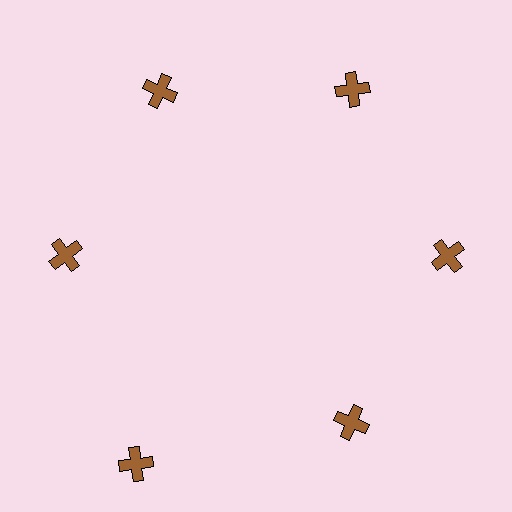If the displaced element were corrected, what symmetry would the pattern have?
It would have 6-fold rotational symmetry — the pattern would map onto itself every 60 degrees.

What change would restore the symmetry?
The symmetry would be restored by moving it inward, back onto the ring so that all 6 crosses sit at equal angles and equal distance from the center.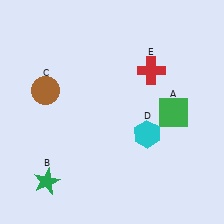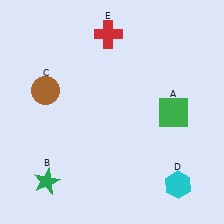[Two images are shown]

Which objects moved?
The objects that moved are: the cyan hexagon (D), the red cross (E).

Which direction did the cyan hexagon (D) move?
The cyan hexagon (D) moved down.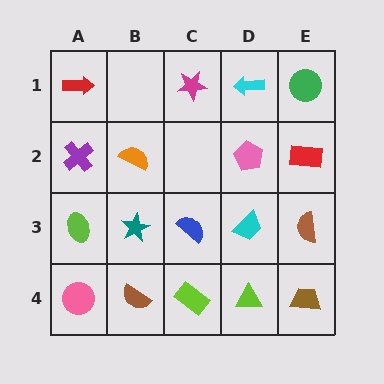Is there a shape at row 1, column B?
No, that cell is empty.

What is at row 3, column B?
A teal star.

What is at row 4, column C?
A lime rectangle.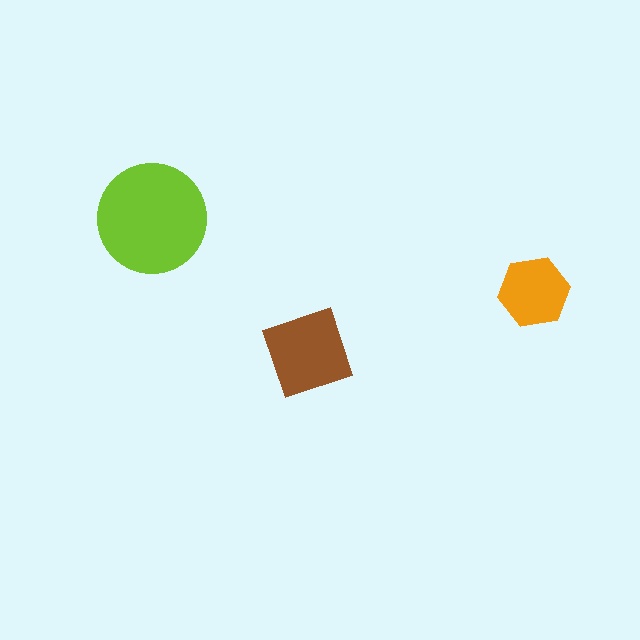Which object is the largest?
The lime circle.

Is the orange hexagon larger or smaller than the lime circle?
Smaller.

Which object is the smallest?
The orange hexagon.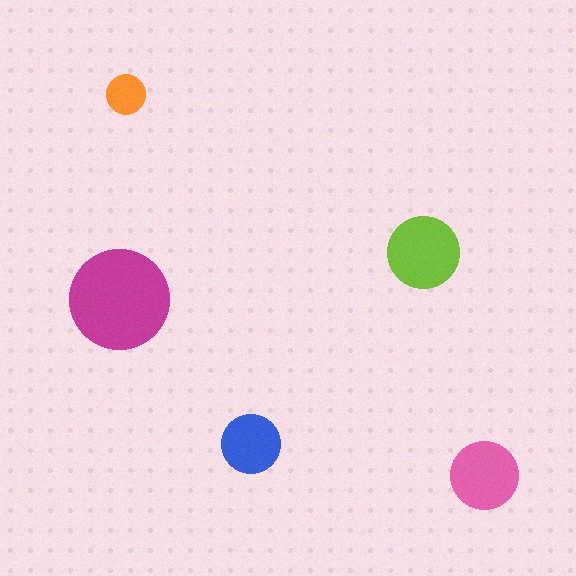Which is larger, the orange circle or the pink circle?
The pink one.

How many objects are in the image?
There are 5 objects in the image.